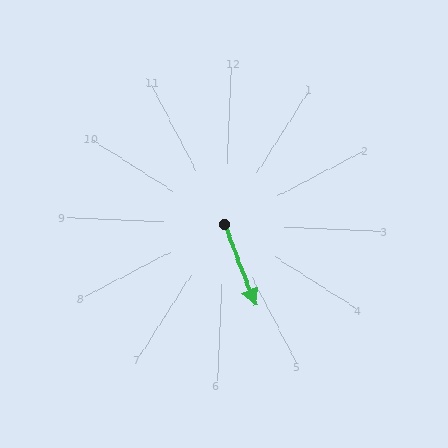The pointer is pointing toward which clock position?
Roughly 5 o'clock.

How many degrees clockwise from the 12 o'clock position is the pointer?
Approximately 156 degrees.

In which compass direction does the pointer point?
Southeast.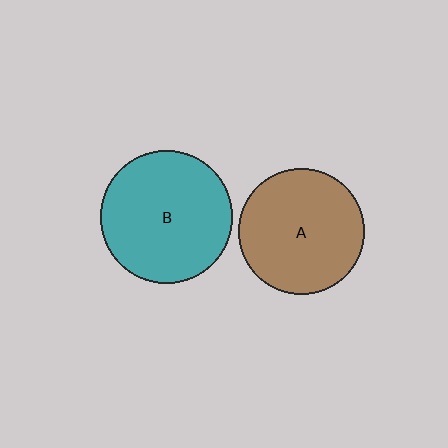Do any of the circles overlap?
No, none of the circles overlap.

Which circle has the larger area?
Circle B (teal).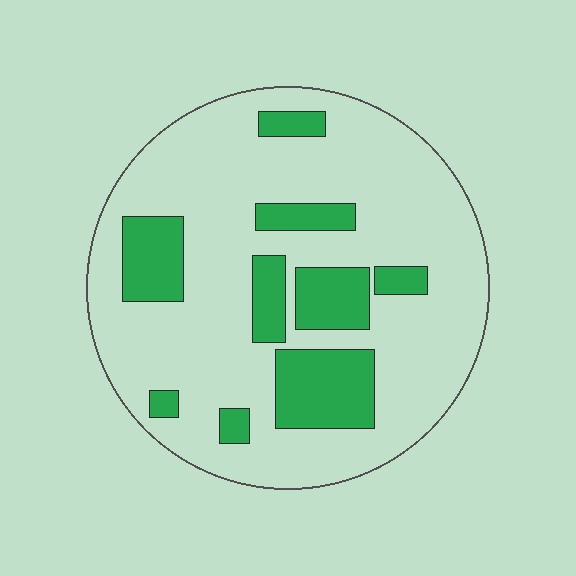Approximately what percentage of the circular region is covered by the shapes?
Approximately 25%.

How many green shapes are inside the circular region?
9.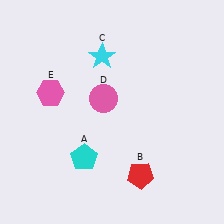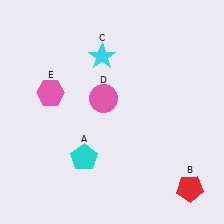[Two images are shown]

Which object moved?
The red pentagon (B) moved right.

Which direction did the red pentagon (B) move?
The red pentagon (B) moved right.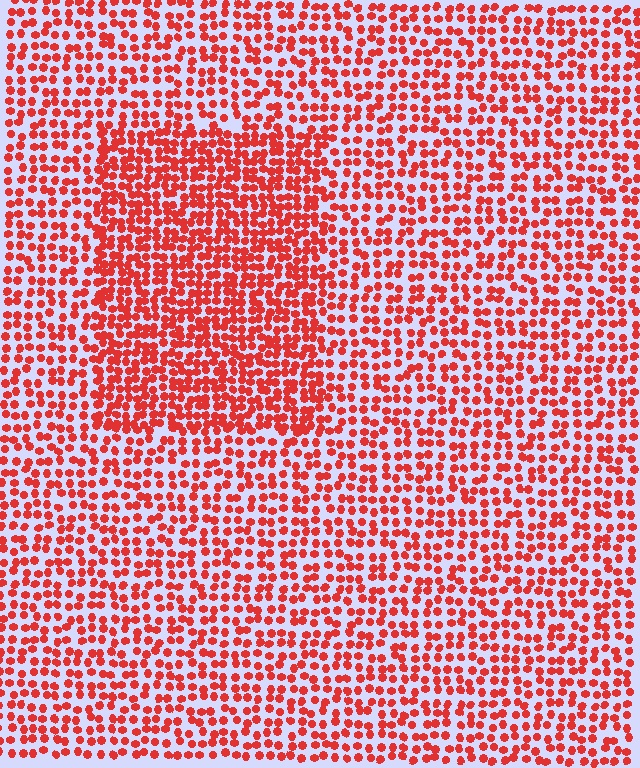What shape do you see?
I see a rectangle.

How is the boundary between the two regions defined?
The boundary is defined by a change in element density (approximately 1.6x ratio). All elements are the same color, size, and shape.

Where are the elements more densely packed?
The elements are more densely packed inside the rectangle boundary.